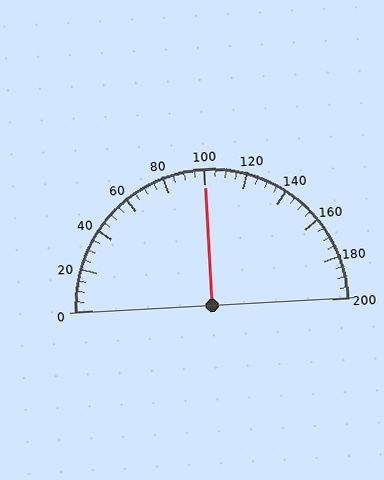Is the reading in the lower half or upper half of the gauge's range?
The reading is in the upper half of the range (0 to 200).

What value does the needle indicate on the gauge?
The needle indicates approximately 100.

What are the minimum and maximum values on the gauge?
The gauge ranges from 0 to 200.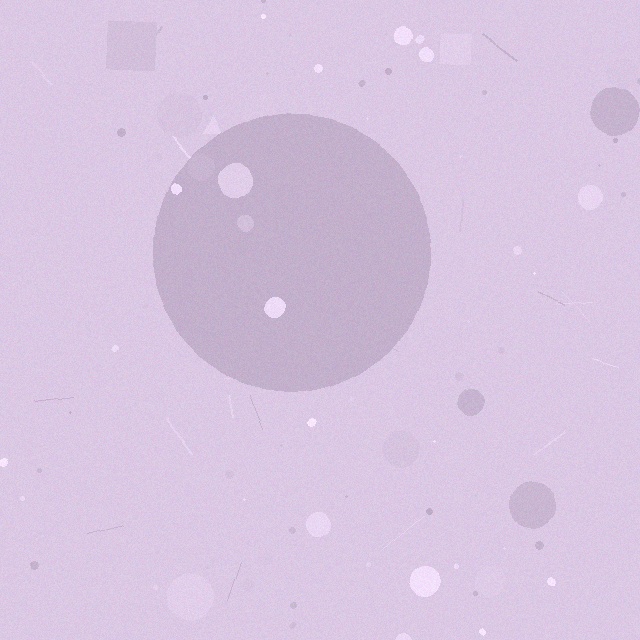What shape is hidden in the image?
A circle is hidden in the image.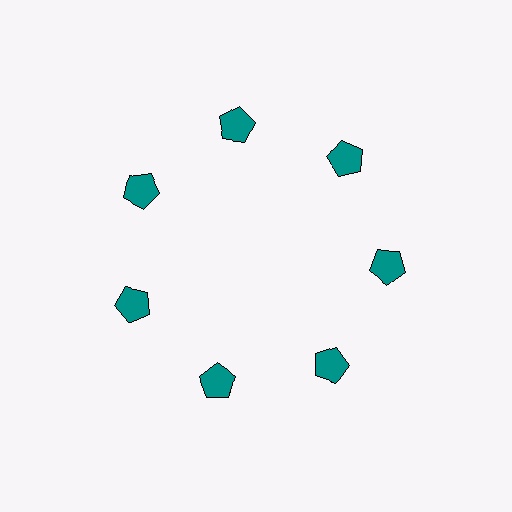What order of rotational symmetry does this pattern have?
This pattern has 7-fold rotational symmetry.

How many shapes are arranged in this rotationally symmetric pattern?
There are 7 shapes, arranged in 7 groups of 1.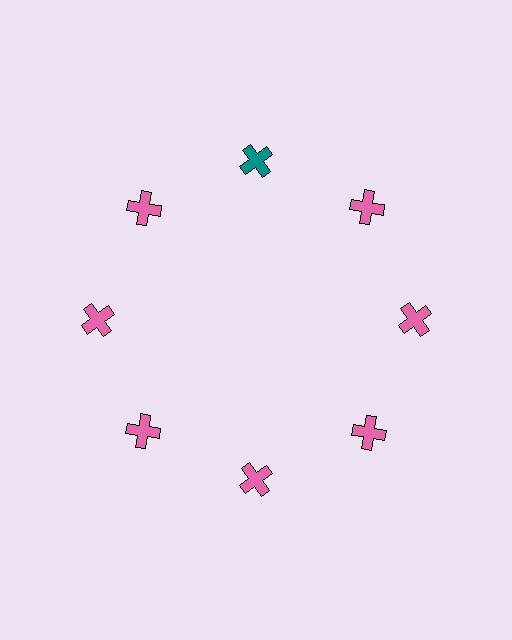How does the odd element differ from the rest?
It has a different color: teal instead of pink.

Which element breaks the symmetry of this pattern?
The teal cross at roughly the 12 o'clock position breaks the symmetry. All other shapes are pink crosses.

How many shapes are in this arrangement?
There are 8 shapes arranged in a ring pattern.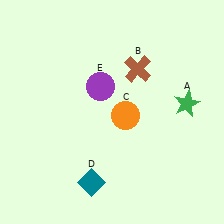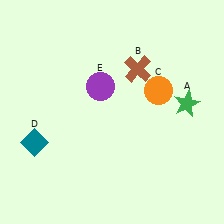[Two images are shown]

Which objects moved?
The objects that moved are: the orange circle (C), the teal diamond (D).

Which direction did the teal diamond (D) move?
The teal diamond (D) moved left.